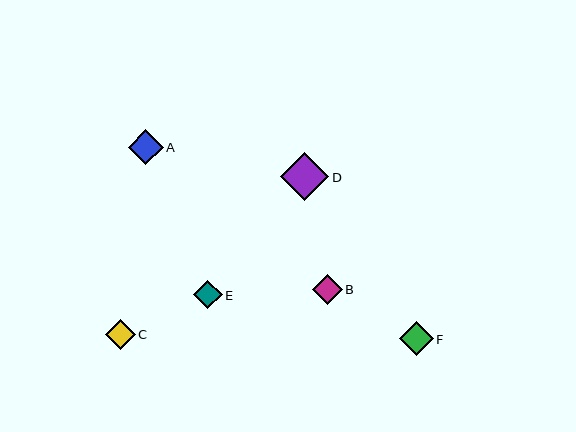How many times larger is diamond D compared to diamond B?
Diamond D is approximately 1.6 times the size of diamond B.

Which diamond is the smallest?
Diamond E is the smallest with a size of approximately 28 pixels.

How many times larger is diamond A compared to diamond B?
Diamond A is approximately 1.2 times the size of diamond B.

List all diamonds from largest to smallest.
From largest to smallest: D, A, F, B, C, E.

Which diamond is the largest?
Diamond D is the largest with a size of approximately 48 pixels.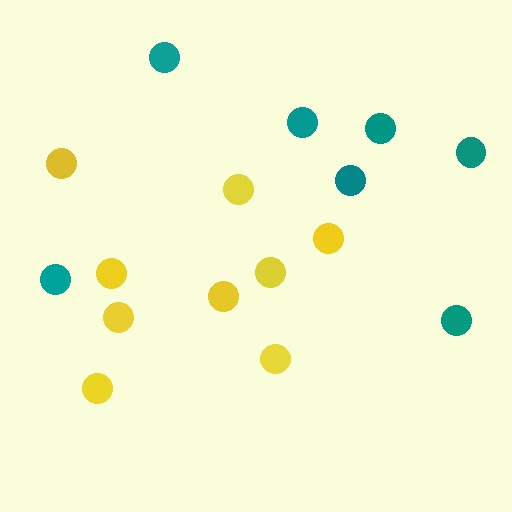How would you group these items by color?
There are 2 groups: one group of yellow circles (9) and one group of teal circles (7).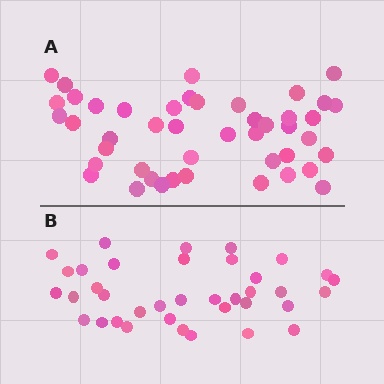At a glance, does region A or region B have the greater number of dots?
Region A (the top region) has more dots.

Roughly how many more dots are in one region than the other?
Region A has roughly 8 or so more dots than region B.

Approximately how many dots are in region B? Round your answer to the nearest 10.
About 40 dots. (The exact count is 37, which rounds to 40.)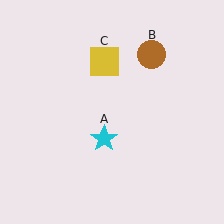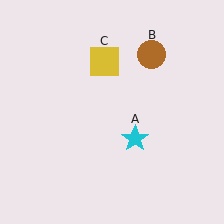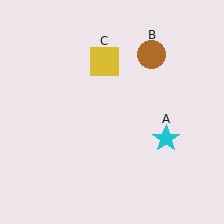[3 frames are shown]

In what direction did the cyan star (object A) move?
The cyan star (object A) moved right.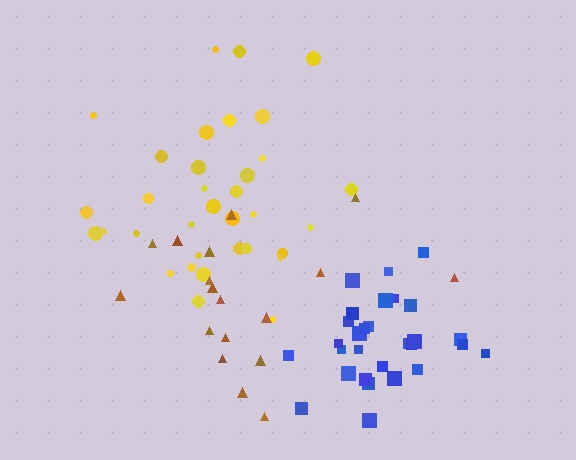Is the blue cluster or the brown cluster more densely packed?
Blue.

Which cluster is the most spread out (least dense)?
Brown.